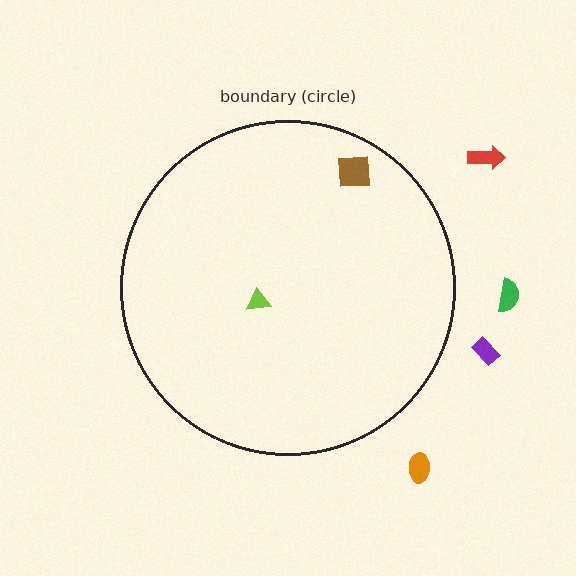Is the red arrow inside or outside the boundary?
Outside.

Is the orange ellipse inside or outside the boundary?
Outside.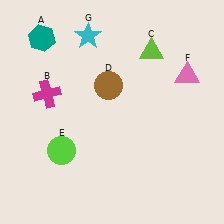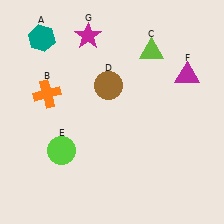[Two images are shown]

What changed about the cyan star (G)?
In Image 1, G is cyan. In Image 2, it changed to magenta.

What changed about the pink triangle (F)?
In Image 1, F is pink. In Image 2, it changed to magenta.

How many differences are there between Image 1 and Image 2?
There are 3 differences between the two images.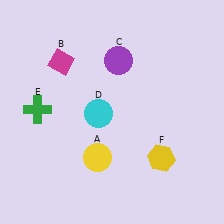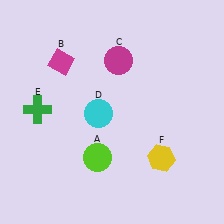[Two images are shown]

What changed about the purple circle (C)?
In Image 1, C is purple. In Image 2, it changed to magenta.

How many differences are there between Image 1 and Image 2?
There are 2 differences between the two images.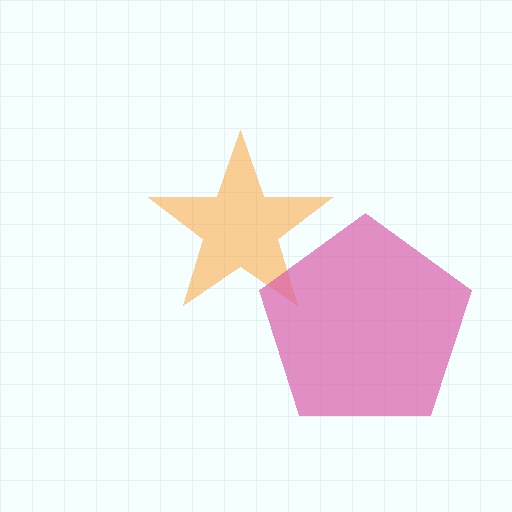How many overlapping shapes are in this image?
There are 2 overlapping shapes in the image.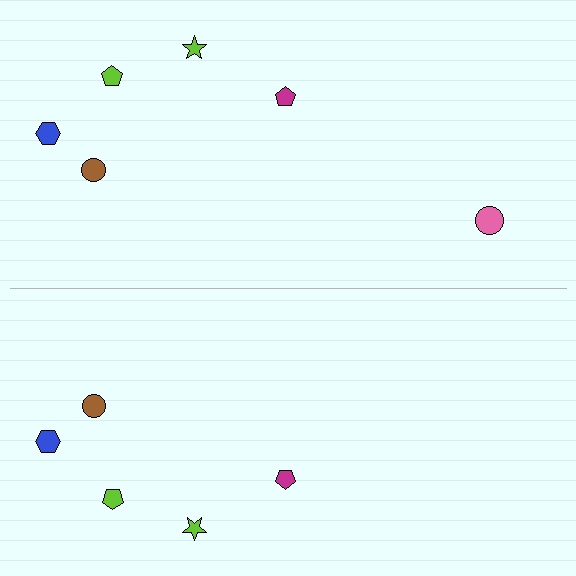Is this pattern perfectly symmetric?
No, the pattern is not perfectly symmetric. A pink circle is missing from the bottom side.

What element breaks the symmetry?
A pink circle is missing from the bottom side.